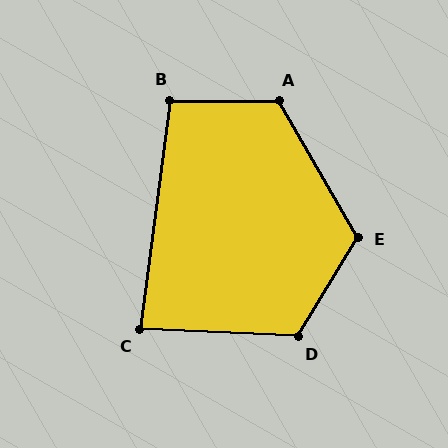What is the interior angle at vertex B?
Approximately 97 degrees (obtuse).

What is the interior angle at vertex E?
Approximately 119 degrees (obtuse).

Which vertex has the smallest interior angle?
C, at approximately 85 degrees.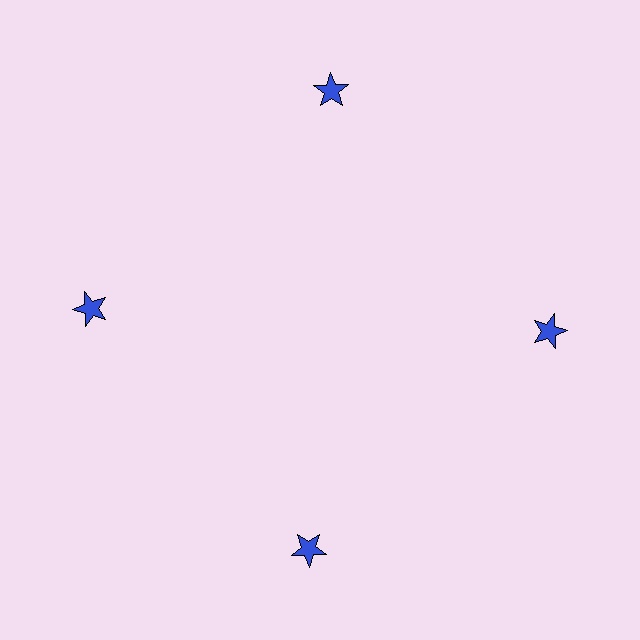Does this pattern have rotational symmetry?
Yes, this pattern has 4-fold rotational symmetry. It looks the same after rotating 90 degrees around the center.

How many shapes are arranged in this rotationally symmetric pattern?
There are 4 shapes, arranged in 4 groups of 1.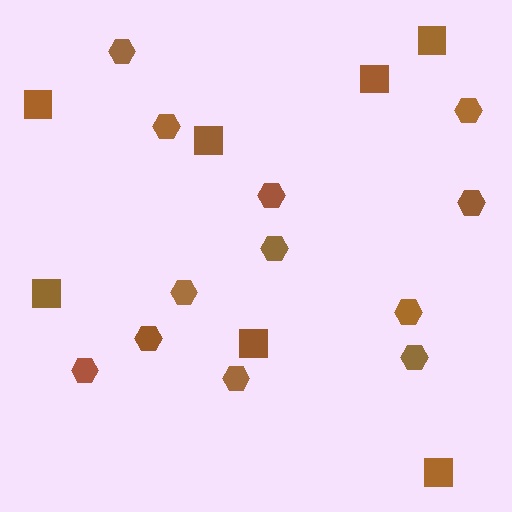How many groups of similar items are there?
There are 2 groups: one group of hexagons (12) and one group of squares (7).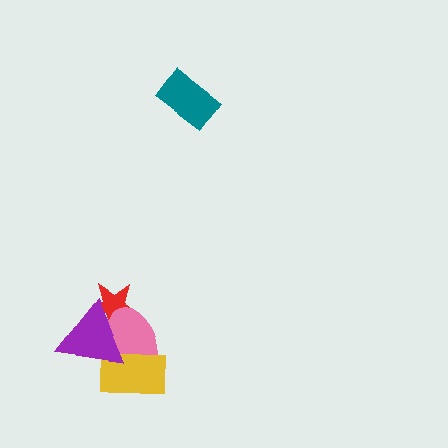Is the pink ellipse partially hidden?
Yes, it is partially covered by another shape.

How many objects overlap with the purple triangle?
3 objects overlap with the purple triangle.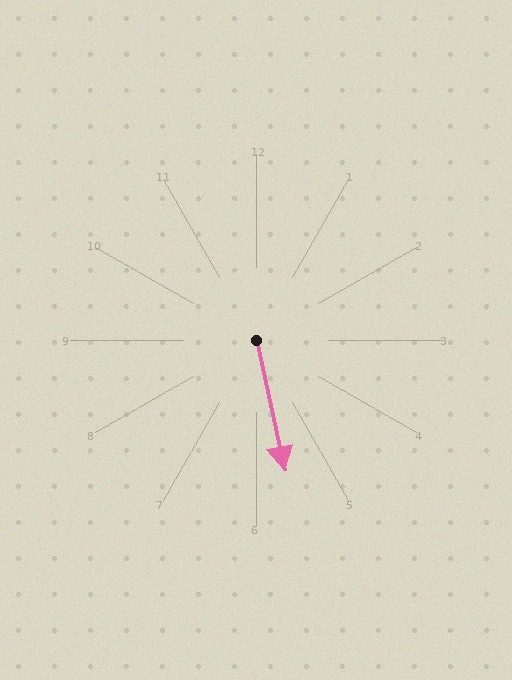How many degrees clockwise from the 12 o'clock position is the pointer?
Approximately 168 degrees.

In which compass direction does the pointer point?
South.